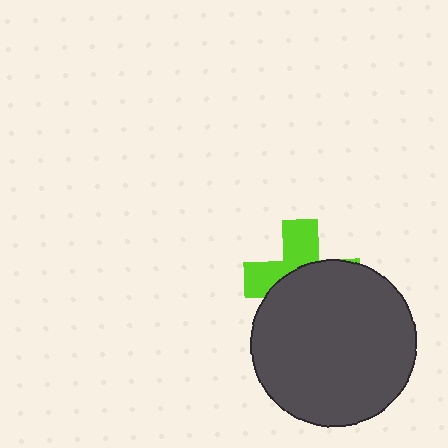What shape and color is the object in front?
The object in front is a dark gray circle.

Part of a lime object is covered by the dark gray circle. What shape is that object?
It is a cross.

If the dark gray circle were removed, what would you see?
You would see the complete lime cross.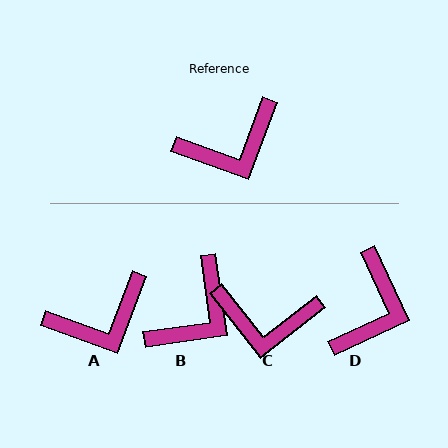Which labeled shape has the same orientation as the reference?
A.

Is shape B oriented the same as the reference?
No, it is off by about 28 degrees.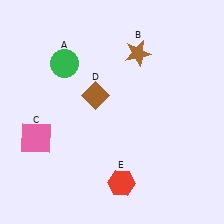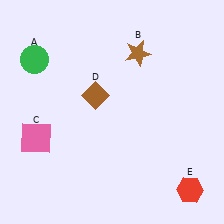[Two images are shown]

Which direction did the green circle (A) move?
The green circle (A) moved left.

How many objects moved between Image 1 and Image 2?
2 objects moved between the two images.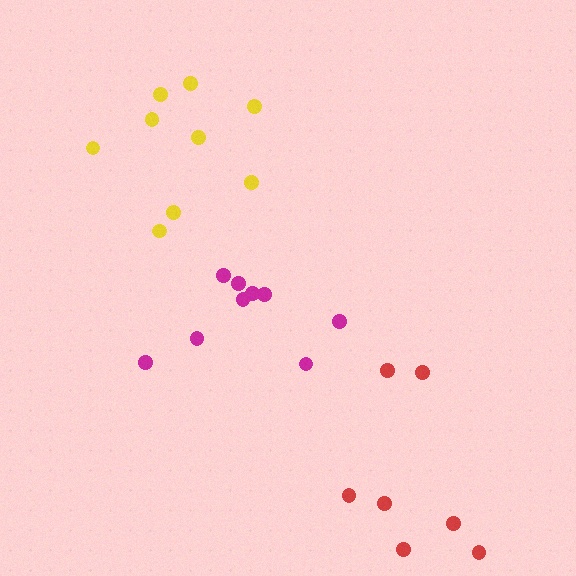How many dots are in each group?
Group 1: 7 dots, Group 2: 9 dots, Group 3: 9 dots (25 total).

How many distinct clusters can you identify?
There are 3 distinct clusters.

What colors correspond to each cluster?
The clusters are colored: red, magenta, yellow.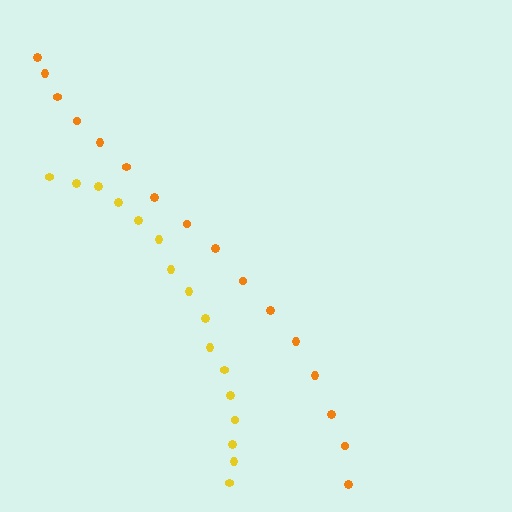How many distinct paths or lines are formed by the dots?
There are 2 distinct paths.